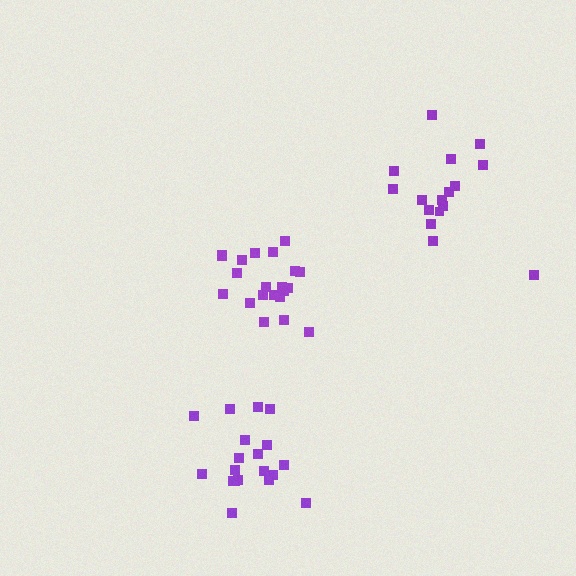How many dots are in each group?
Group 1: 16 dots, Group 2: 21 dots, Group 3: 19 dots (56 total).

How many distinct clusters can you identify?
There are 3 distinct clusters.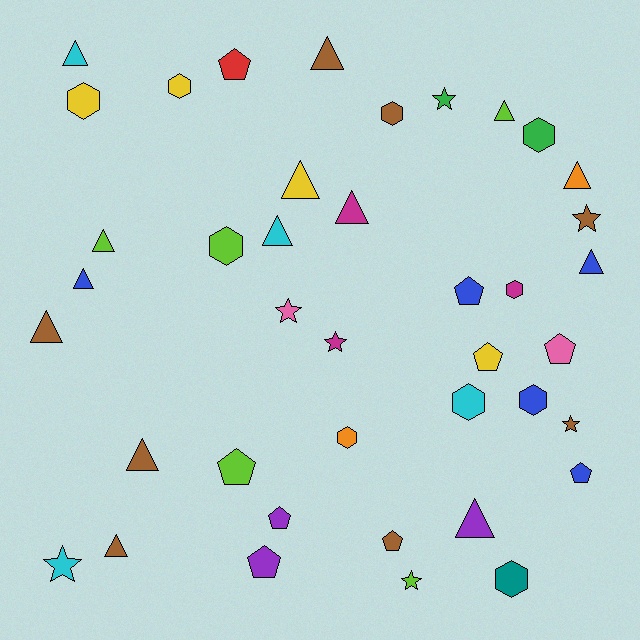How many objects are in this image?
There are 40 objects.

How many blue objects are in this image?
There are 5 blue objects.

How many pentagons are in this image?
There are 9 pentagons.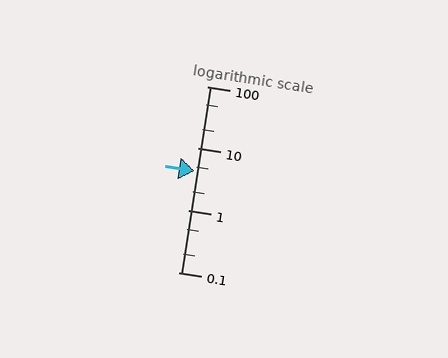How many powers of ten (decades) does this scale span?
The scale spans 3 decades, from 0.1 to 100.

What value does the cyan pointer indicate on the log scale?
The pointer indicates approximately 4.3.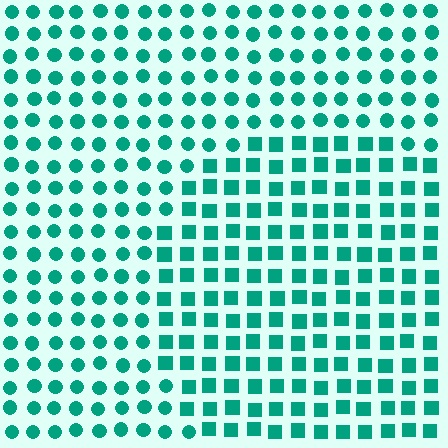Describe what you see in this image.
The image is filled with small teal elements arranged in a uniform grid. A circle-shaped region contains squares, while the surrounding area contains circles. The boundary is defined purely by the change in element shape.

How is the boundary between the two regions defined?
The boundary is defined by a change in element shape: squares inside vs. circles outside. All elements share the same color and spacing.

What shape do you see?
I see a circle.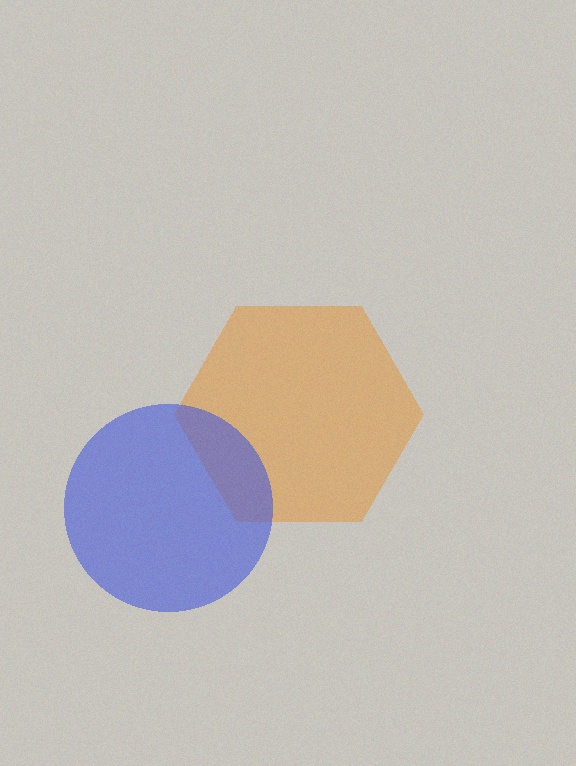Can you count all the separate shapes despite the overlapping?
Yes, there are 2 separate shapes.